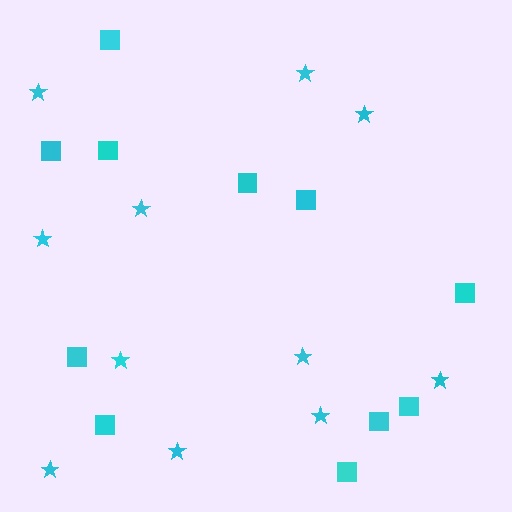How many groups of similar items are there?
There are 2 groups: one group of stars (11) and one group of squares (11).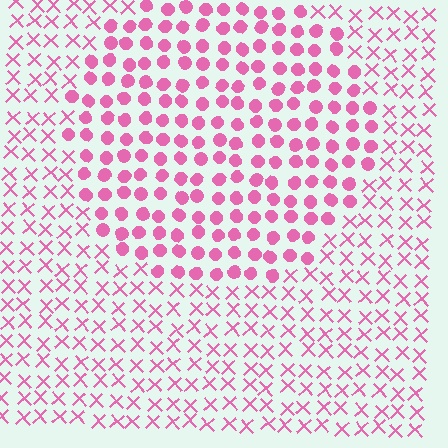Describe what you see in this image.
The image is filled with small pink elements arranged in a uniform grid. A circle-shaped region contains circles, while the surrounding area contains X marks. The boundary is defined purely by the change in element shape.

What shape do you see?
I see a circle.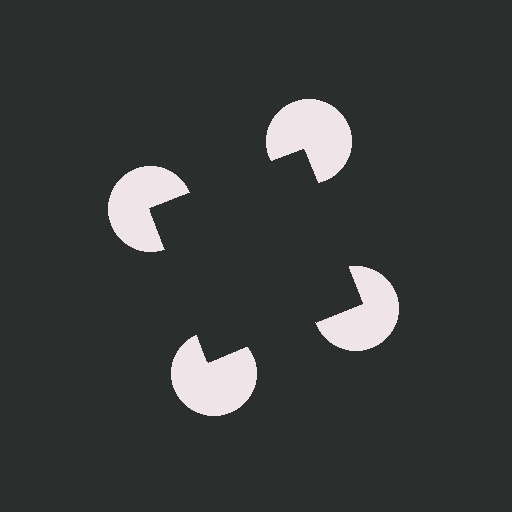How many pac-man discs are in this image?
There are 4 — one at each vertex of the illusory square.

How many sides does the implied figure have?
4 sides.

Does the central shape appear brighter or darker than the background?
It typically appears slightly darker than the background, even though no actual brightness change is drawn.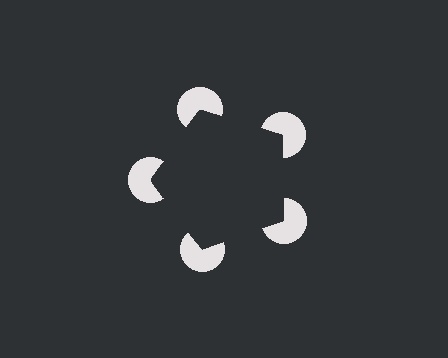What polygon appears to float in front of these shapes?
An illusory pentagon — its edges are inferred from the aligned wedge cuts in the pac-man discs, not physically drawn.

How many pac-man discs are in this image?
There are 5 — one at each vertex of the illusory pentagon.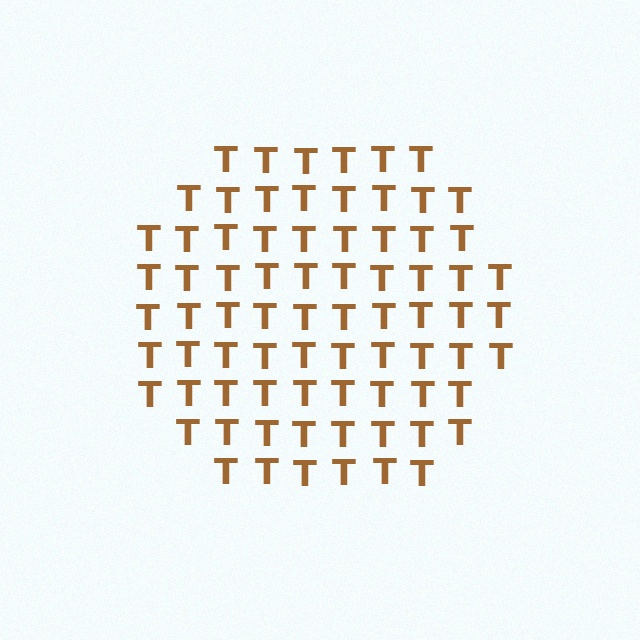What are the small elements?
The small elements are letter T's.